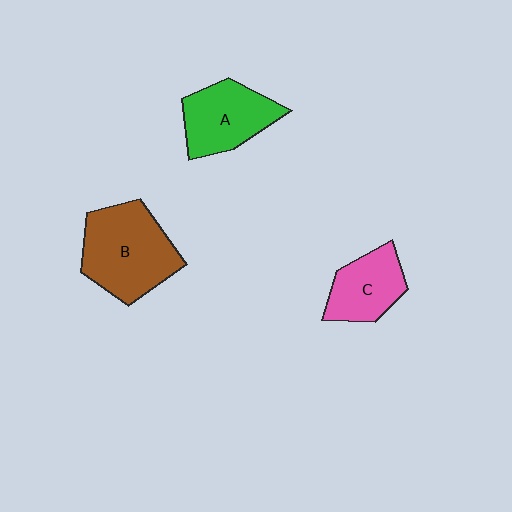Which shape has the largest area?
Shape B (brown).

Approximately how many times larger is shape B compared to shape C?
Approximately 1.6 times.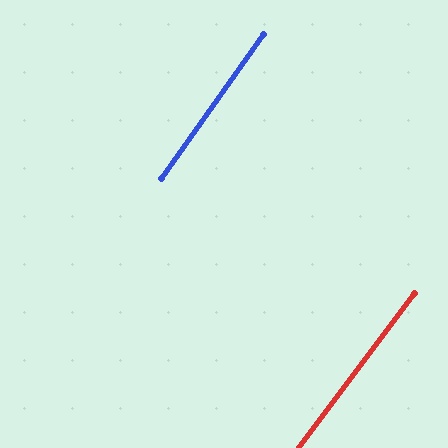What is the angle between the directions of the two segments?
Approximately 2 degrees.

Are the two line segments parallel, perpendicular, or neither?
Parallel — their directions differ by only 1.5°.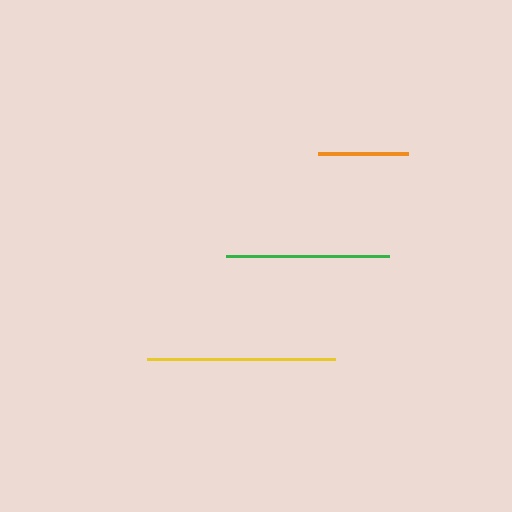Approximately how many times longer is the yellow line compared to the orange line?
The yellow line is approximately 2.1 times the length of the orange line.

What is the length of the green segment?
The green segment is approximately 162 pixels long.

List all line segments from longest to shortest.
From longest to shortest: yellow, green, orange.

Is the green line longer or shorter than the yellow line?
The yellow line is longer than the green line.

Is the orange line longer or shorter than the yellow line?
The yellow line is longer than the orange line.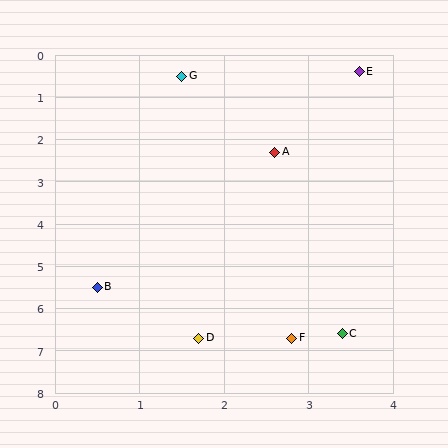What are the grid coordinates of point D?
Point D is at approximately (1.7, 6.7).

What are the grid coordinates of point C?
Point C is at approximately (3.4, 6.6).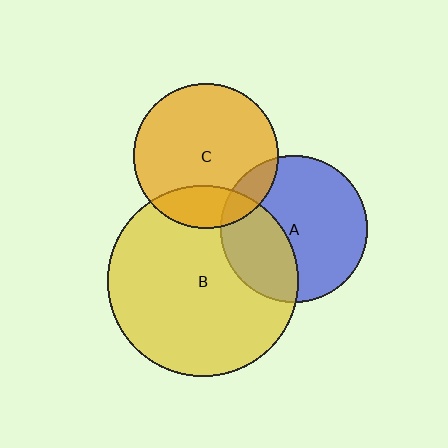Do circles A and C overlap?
Yes.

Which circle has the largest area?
Circle B (yellow).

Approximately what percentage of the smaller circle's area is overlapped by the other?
Approximately 10%.